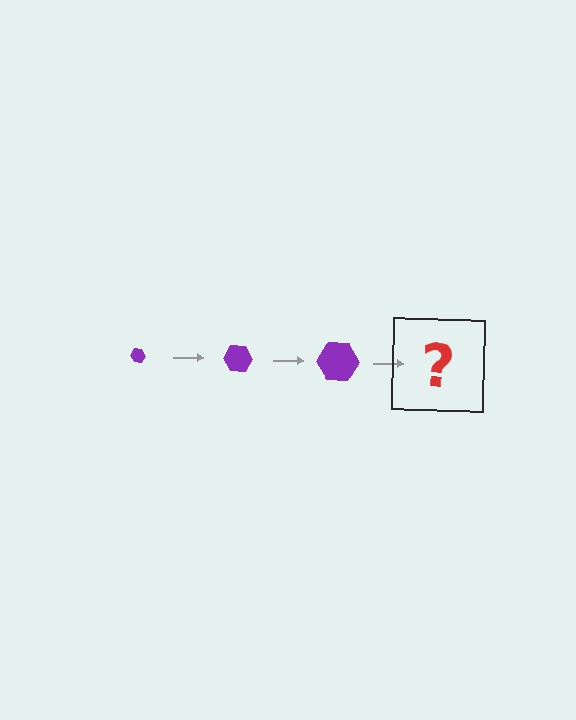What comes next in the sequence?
The next element should be a purple hexagon, larger than the previous one.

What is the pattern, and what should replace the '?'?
The pattern is that the hexagon gets progressively larger each step. The '?' should be a purple hexagon, larger than the previous one.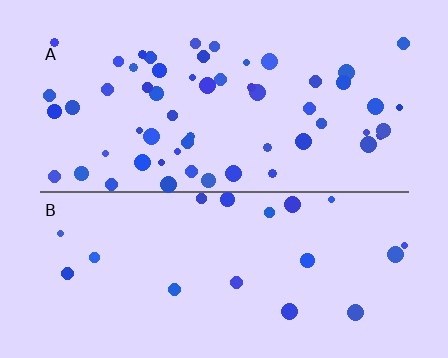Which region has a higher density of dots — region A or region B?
A (the top).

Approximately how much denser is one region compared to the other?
Approximately 2.9× — region A over region B.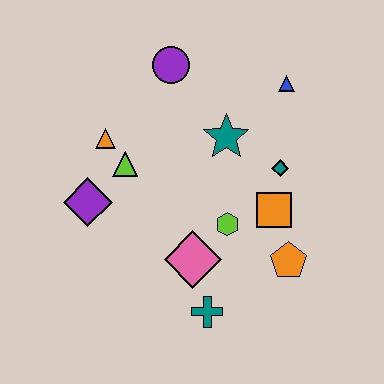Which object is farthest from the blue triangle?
The teal cross is farthest from the blue triangle.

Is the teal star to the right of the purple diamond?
Yes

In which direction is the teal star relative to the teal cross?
The teal star is above the teal cross.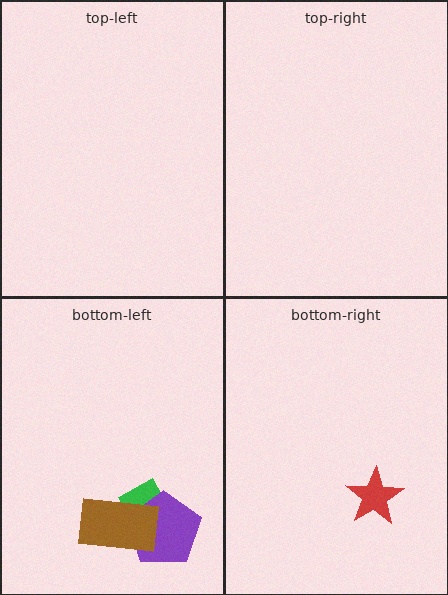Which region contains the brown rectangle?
The bottom-left region.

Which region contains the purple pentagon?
The bottom-left region.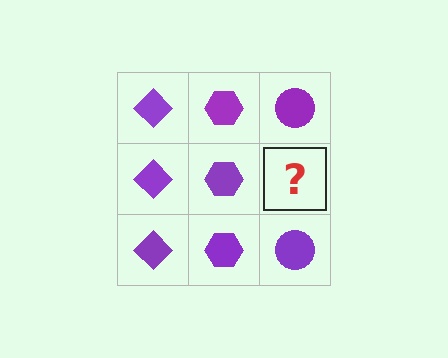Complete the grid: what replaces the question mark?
The question mark should be replaced with a purple circle.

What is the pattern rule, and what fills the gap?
The rule is that each column has a consistent shape. The gap should be filled with a purple circle.